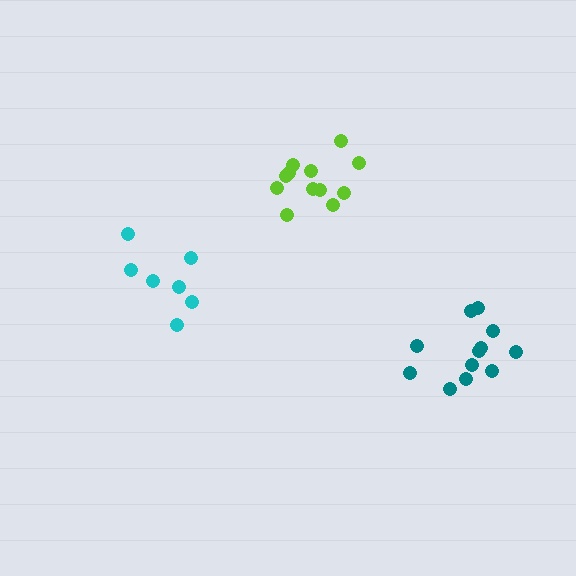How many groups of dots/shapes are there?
There are 3 groups.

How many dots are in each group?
Group 1: 7 dots, Group 2: 12 dots, Group 3: 12 dots (31 total).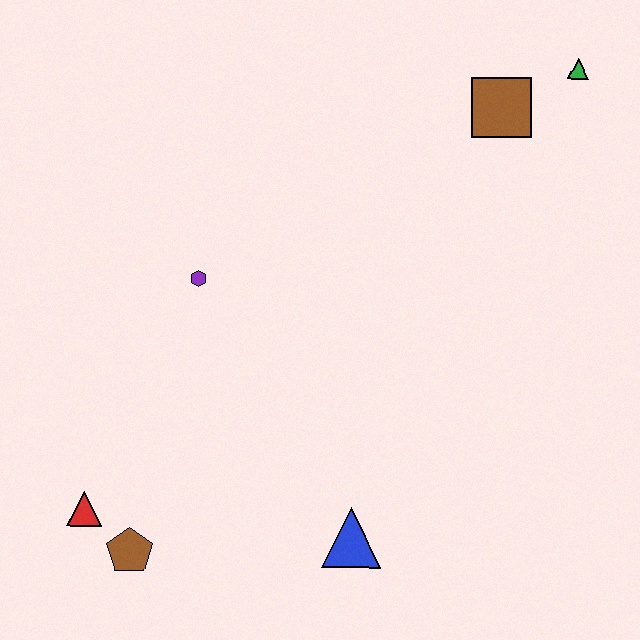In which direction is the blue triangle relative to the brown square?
The blue triangle is below the brown square.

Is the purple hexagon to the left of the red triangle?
No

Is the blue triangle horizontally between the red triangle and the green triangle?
Yes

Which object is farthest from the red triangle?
The green triangle is farthest from the red triangle.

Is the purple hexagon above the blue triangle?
Yes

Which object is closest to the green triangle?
The brown square is closest to the green triangle.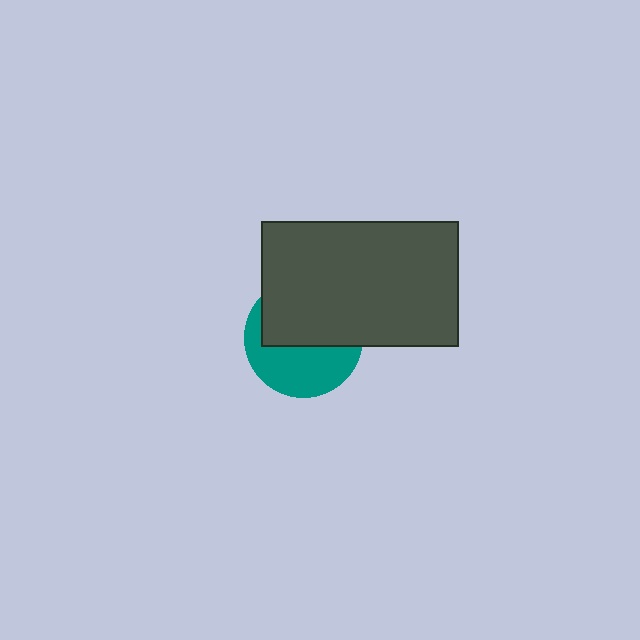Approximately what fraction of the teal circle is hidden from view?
Roughly 54% of the teal circle is hidden behind the dark gray rectangle.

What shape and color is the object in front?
The object in front is a dark gray rectangle.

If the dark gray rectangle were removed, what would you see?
You would see the complete teal circle.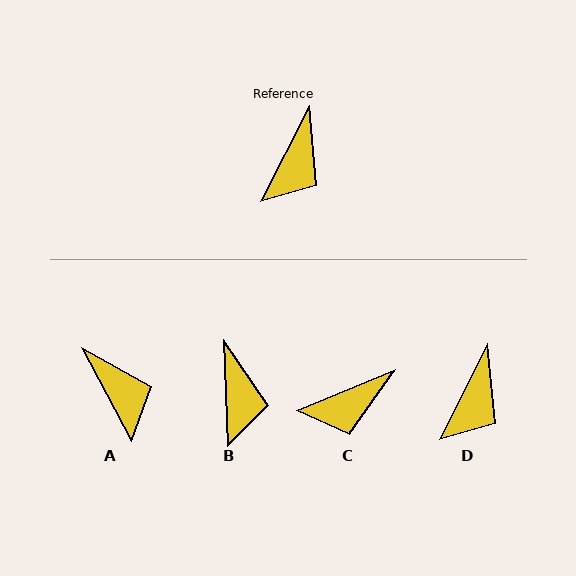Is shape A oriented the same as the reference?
No, it is off by about 55 degrees.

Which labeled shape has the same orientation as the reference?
D.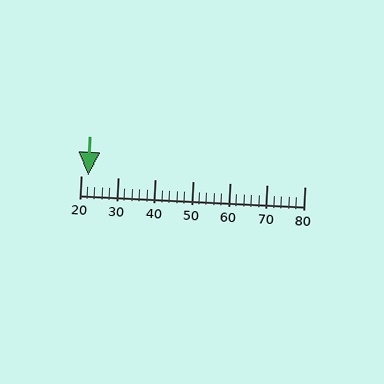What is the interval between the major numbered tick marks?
The major tick marks are spaced 10 units apart.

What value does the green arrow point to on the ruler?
The green arrow points to approximately 22.